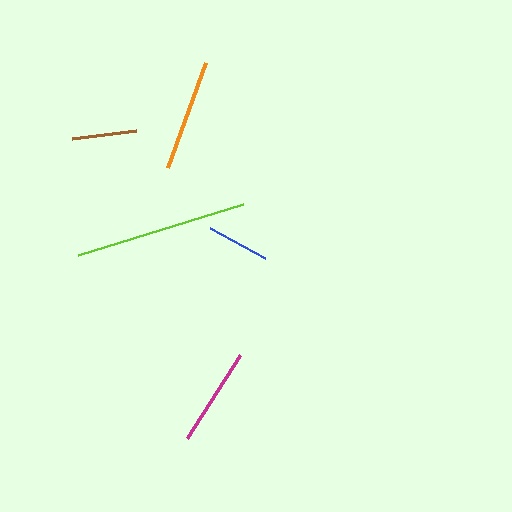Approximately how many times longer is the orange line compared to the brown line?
The orange line is approximately 1.7 times the length of the brown line.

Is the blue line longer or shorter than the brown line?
The brown line is longer than the blue line.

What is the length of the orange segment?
The orange segment is approximately 112 pixels long.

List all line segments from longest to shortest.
From longest to shortest: lime, orange, magenta, brown, blue.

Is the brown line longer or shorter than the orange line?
The orange line is longer than the brown line.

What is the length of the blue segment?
The blue segment is approximately 62 pixels long.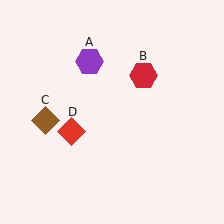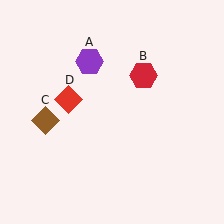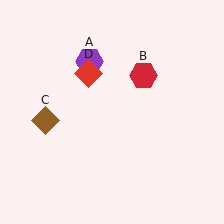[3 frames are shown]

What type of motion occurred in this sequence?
The red diamond (object D) rotated clockwise around the center of the scene.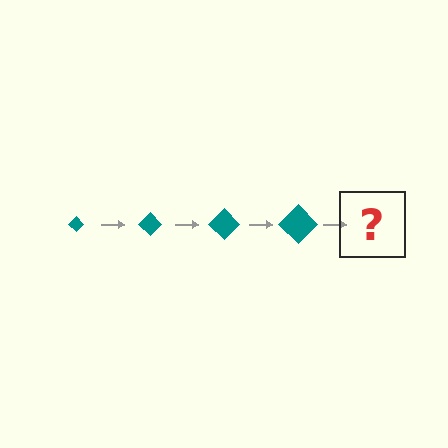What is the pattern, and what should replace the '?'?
The pattern is that the diamond gets progressively larger each step. The '?' should be a teal diamond, larger than the previous one.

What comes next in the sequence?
The next element should be a teal diamond, larger than the previous one.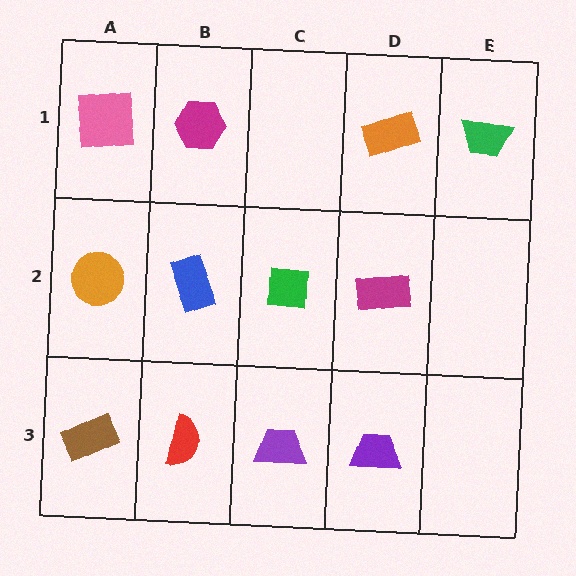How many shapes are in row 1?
4 shapes.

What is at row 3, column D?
A purple trapezoid.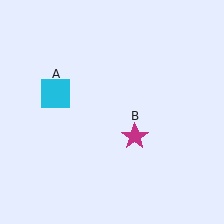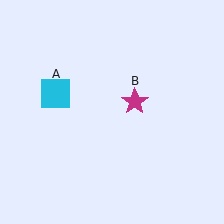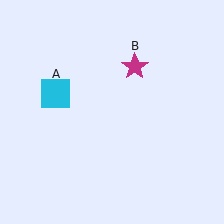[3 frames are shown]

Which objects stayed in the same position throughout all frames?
Cyan square (object A) remained stationary.